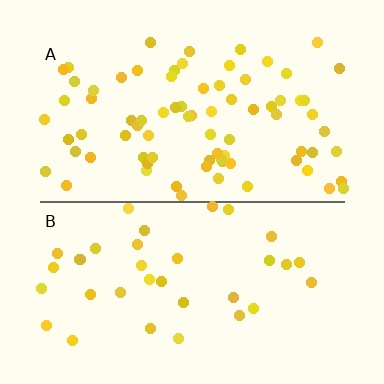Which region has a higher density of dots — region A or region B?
A (the top).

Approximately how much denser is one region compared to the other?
Approximately 2.2× — region A over region B.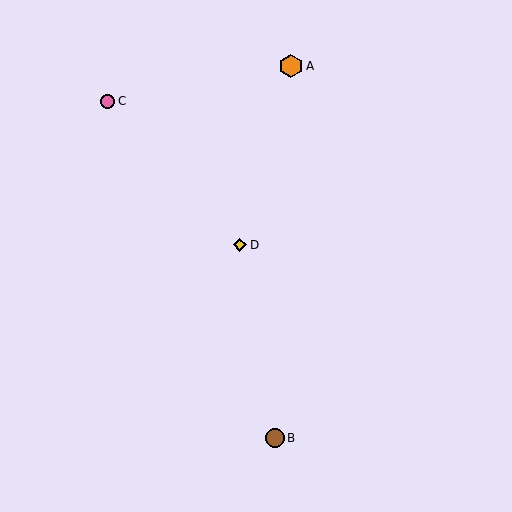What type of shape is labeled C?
Shape C is a pink circle.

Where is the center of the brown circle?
The center of the brown circle is at (275, 438).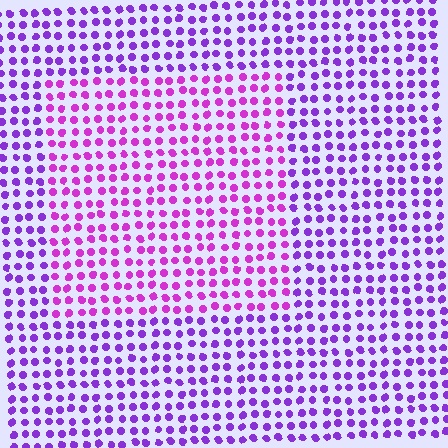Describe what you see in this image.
The image is filled with small purple elements in a uniform arrangement. A rectangle-shaped region is visible where the elements are tinted to a slightly different hue, forming a subtle color boundary.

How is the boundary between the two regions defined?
The boundary is defined purely by a slight shift in hue (about 29 degrees). Spacing, size, and orientation are identical on both sides.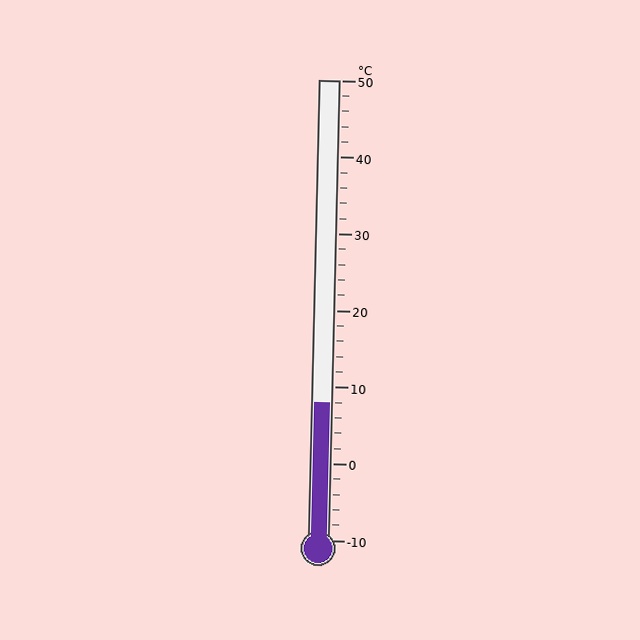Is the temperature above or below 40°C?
The temperature is below 40°C.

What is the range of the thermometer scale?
The thermometer scale ranges from -10°C to 50°C.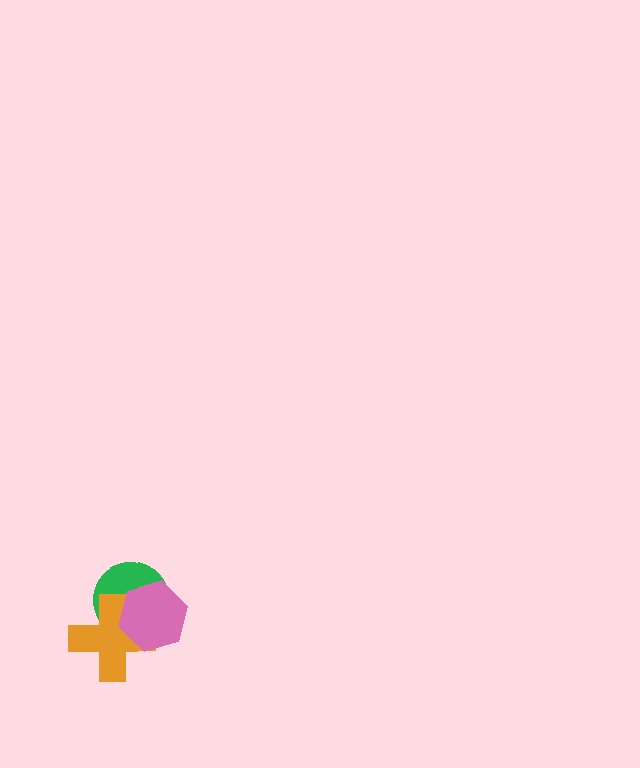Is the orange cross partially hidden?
Yes, it is partially covered by another shape.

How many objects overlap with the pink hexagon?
2 objects overlap with the pink hexagon.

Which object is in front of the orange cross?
The pink hexagon is in front of the orange cross.